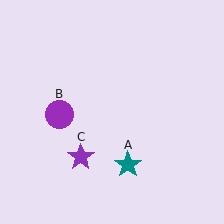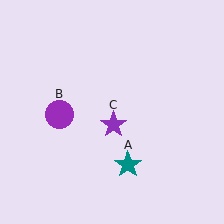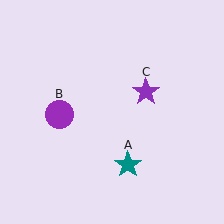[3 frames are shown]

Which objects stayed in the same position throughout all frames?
Teal star (object A) and purple circle (object B) remained stationary.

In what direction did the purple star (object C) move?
The purple star (object C) moved up and to the right.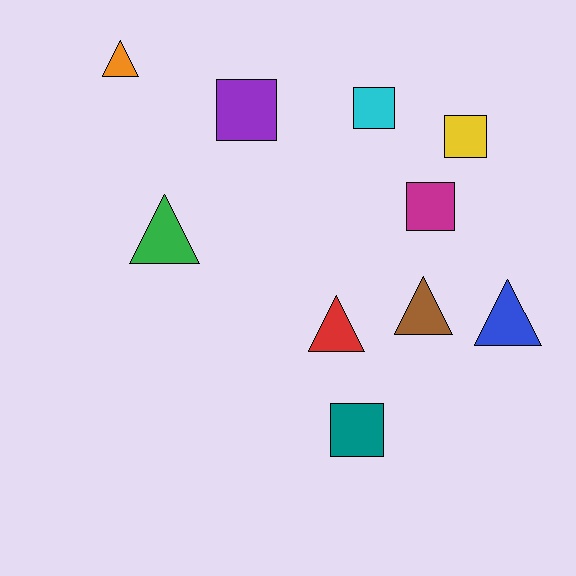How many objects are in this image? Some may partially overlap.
There are 10 objects.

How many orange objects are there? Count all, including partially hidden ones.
There is 1 orange object.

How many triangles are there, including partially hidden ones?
There are 5 triangles.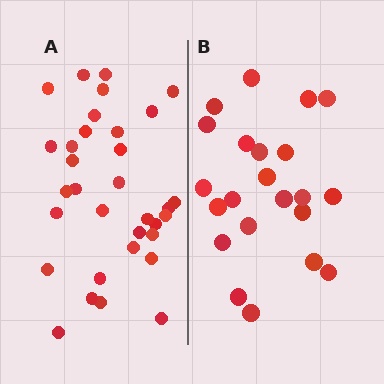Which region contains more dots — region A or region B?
Region A (the left region) has more dots.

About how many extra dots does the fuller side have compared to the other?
Region A has roughly 12 or so more dots than region B.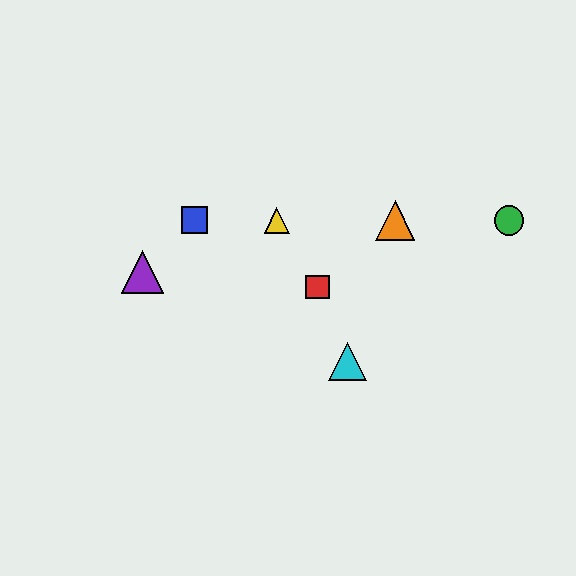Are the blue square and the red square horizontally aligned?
No, the blue square is at y≈220 and the red square is at y≈287.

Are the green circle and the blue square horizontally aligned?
Yes, both are at y≈220.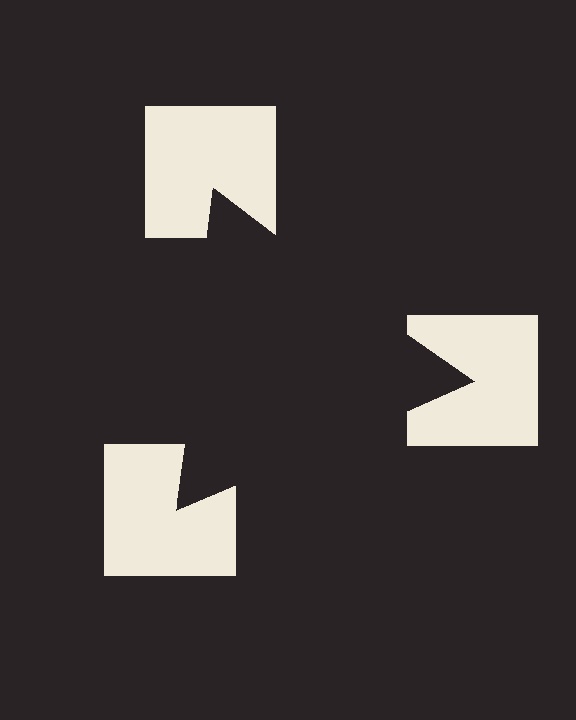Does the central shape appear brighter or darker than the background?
It typically appears slightly darker than the background, even though no actual brightness change is drawn.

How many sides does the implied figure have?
3 sides.